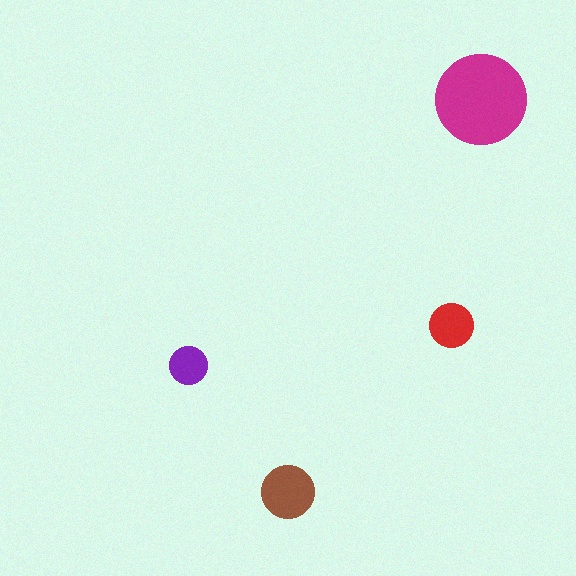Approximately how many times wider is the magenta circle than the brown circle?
About 1.5 times wider.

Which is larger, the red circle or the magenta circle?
The magenta one.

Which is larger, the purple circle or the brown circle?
The brown one.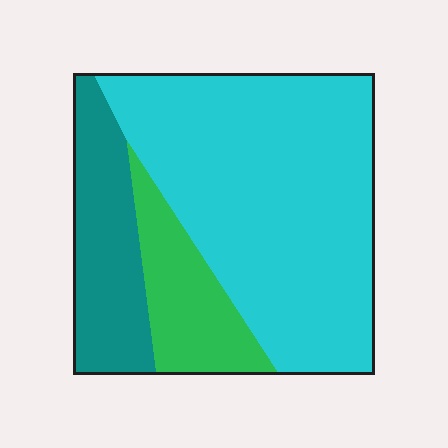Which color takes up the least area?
Green, at roughly 15%.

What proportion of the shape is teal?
Teal covers about 20% of the shape.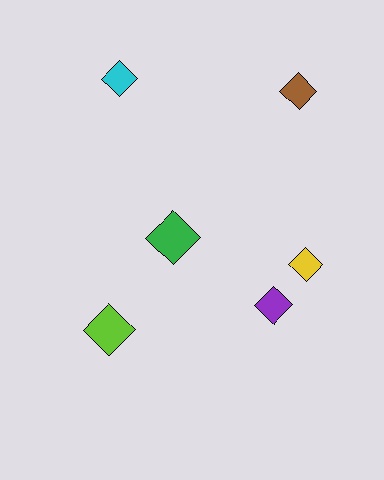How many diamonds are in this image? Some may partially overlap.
There are 6 diamonds.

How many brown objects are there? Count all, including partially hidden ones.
There is 1 brown object.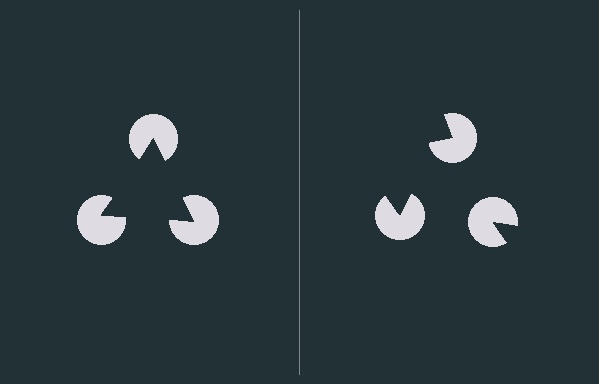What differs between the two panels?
The pac-man discs are positioned identically on both sides; only the wedge orientations differ. On the left they align to a triangle; on the right they are misaligned.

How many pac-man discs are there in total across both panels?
6 — 3 on each side.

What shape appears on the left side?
An illusory triangle.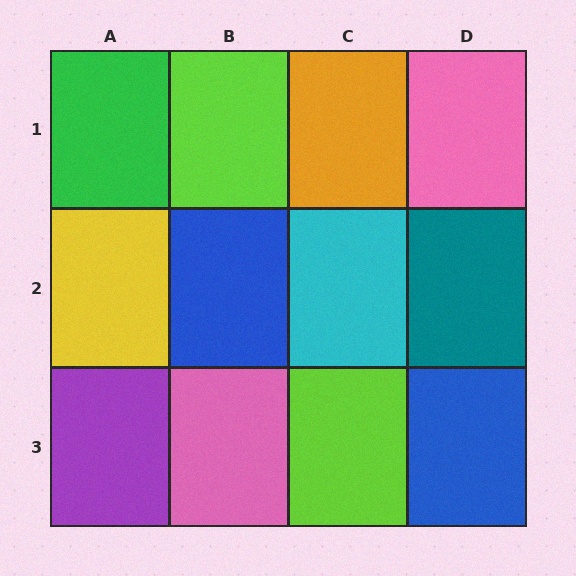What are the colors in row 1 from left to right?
Green, lime, orange, pink.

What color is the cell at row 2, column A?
Yellow.